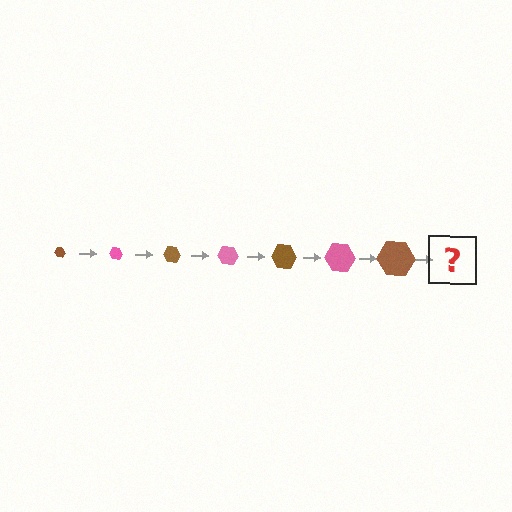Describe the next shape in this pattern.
It should be a pink hexagon, larger than the previous one.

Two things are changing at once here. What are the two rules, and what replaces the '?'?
The two rules are that the hexagon grows larger each step and the color cycles through brown and pink. The '?' should be a pink hexagon, larger than the previous one.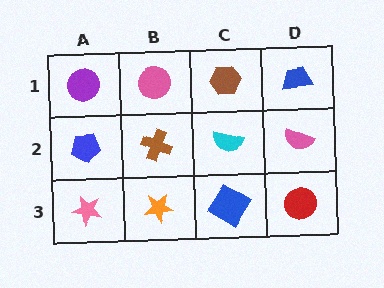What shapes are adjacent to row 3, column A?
A blue pentagon (row 2, column A), an orange star (row 3, column B).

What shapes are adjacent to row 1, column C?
A cyan semicircle (row 2, column C), a pink circle (row 1, column B), a blue trapezoid (row 1, column D).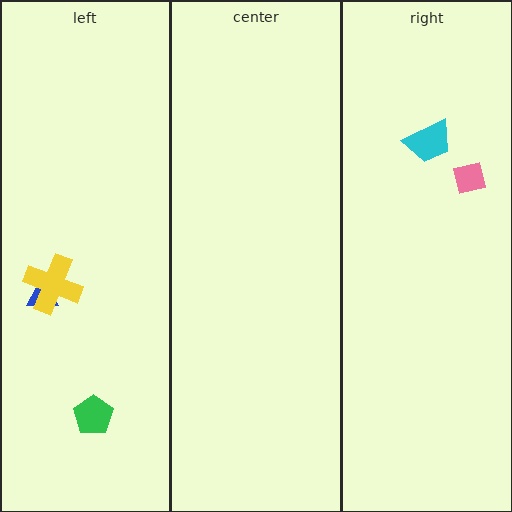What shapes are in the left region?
The blue triangle, the yellow cross, the green pentagon.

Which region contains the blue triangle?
The left region.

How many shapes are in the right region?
2.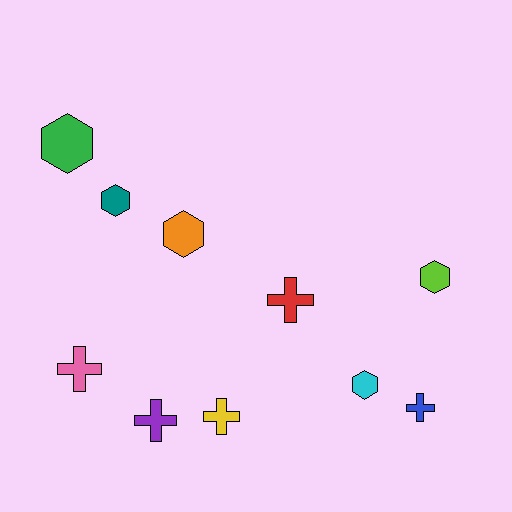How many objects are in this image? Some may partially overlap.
There are 10 objects.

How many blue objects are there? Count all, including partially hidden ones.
There is 1 blue object.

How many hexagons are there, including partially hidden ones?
There are 5 hexagons.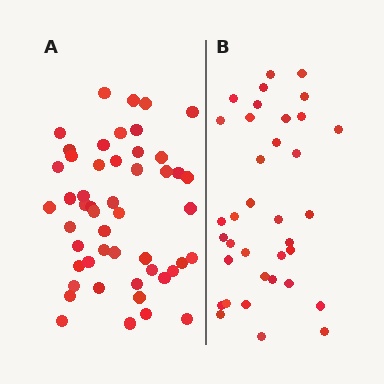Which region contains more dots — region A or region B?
Region A (the left region) has more dots.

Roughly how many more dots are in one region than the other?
Region A has approximately 15 more dots than region B.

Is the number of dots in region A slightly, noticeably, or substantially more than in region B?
Region A has noticeably more, but not dramatically so. The ratio is roughly 1.4 to 1.